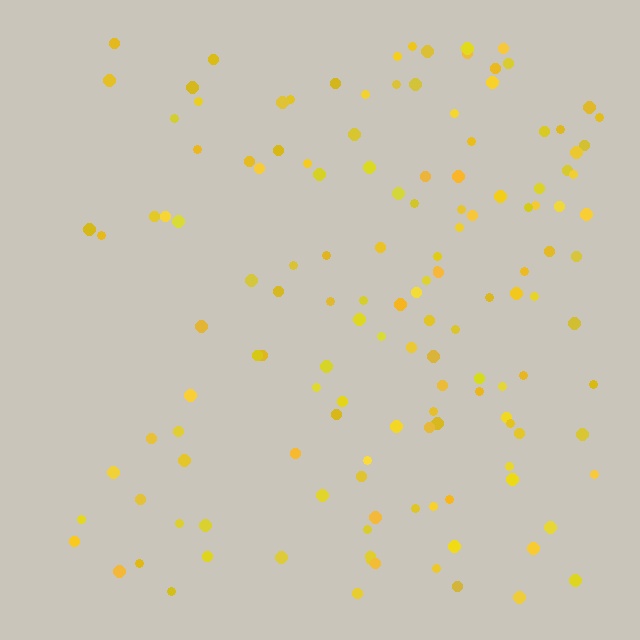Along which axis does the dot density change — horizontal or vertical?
Horizontal.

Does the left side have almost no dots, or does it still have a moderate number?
Still a moderate number, just noticeably fewer than the right.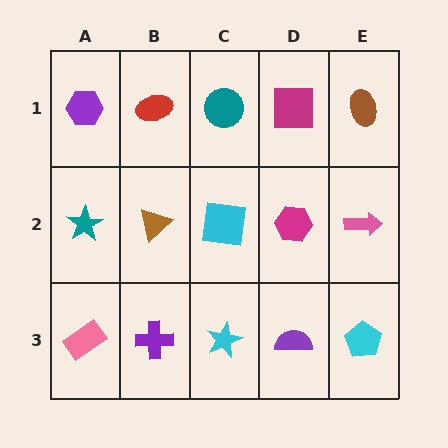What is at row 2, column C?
A cyan square.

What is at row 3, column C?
A cyan star.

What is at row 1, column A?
A purple hexagon.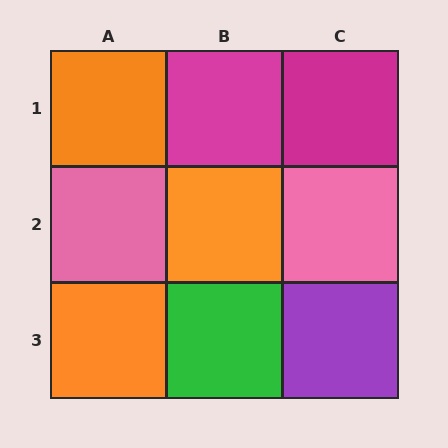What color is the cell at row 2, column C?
Pink.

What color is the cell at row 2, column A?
Pink.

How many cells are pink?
2 cells are pink.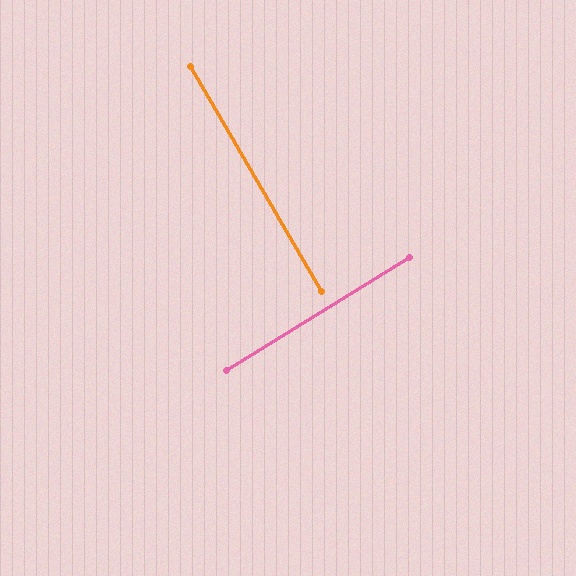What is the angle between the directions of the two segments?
Approximately 89 degrees.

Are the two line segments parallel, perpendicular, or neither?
Perpendicular — they meet at approximately 89°.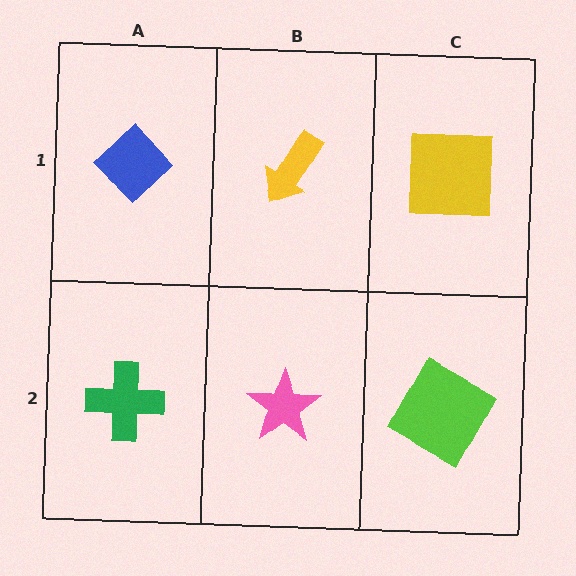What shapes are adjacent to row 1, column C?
A lime square (row 2, column C), a yellow arrow (row 1, column B).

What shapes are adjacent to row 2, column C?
A yellow square (row 1, column C), a pink star (row 2, column B).